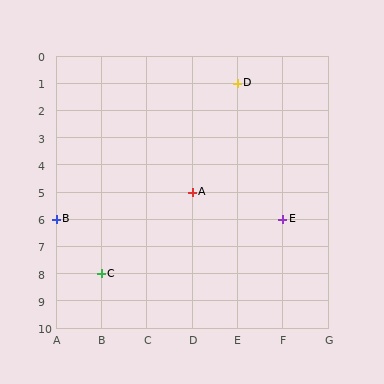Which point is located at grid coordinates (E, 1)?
Point D is at (E, 1).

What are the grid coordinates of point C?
Point C is at grid coordinates (B, 8).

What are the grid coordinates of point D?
Point D is at grid coordinates (E, 1).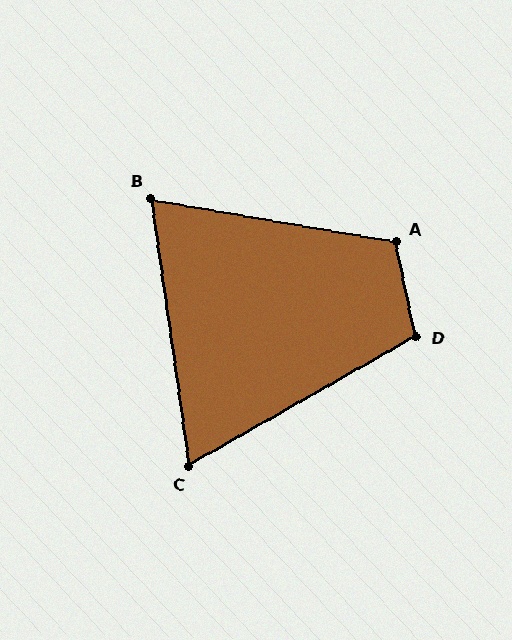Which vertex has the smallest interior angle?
C, at approximately 69 degrees.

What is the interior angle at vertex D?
Approximately 108 degrees (obtuse).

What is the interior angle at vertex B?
Approximately 72 degrees (acute).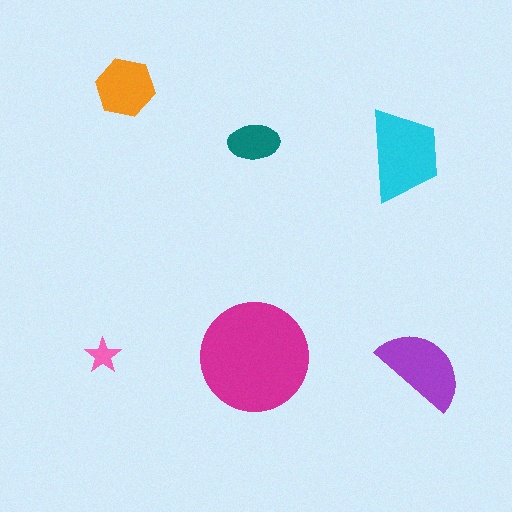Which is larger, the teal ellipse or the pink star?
The teal ellipse.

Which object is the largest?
The magenta circle.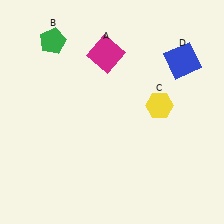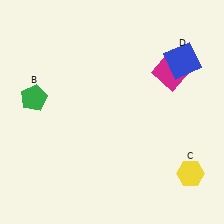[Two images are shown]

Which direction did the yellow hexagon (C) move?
The yellow hexagon (C) moved down.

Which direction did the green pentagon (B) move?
The green pentagon (B) moved down.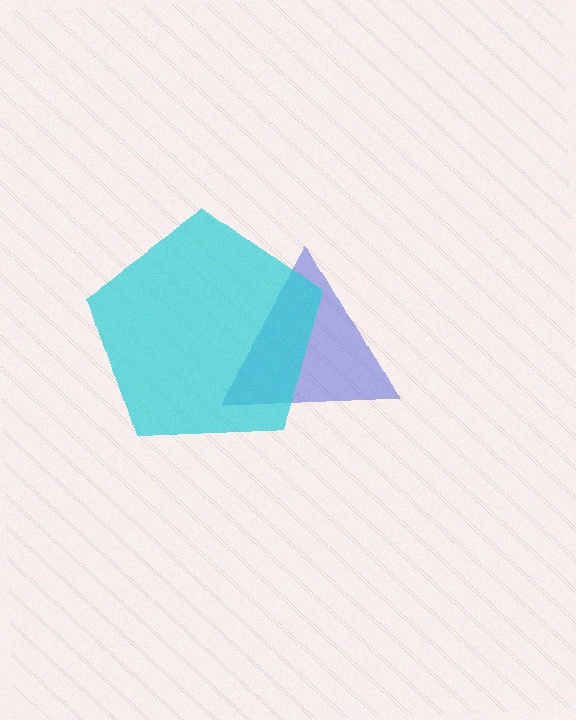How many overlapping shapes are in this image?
There are 2 overlapping shapes in the image.